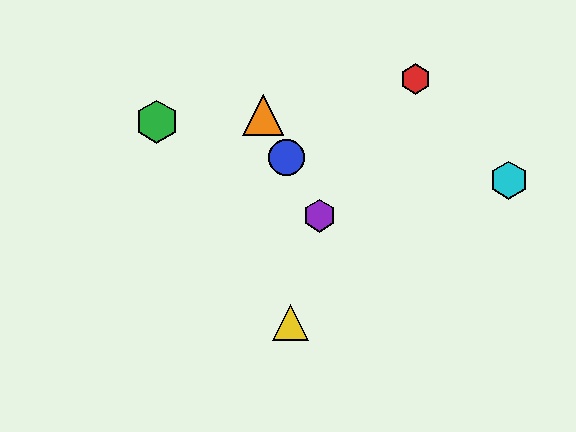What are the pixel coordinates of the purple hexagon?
The purple hexagon is at (319, 216).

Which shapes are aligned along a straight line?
The blue circle, the purple hexagon, the orange triangle are aligned along a straight line.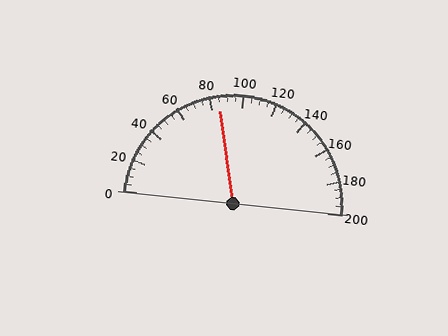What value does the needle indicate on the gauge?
The needle indicates approximately 85.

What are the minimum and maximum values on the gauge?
The gauge ranges from 0 to 200.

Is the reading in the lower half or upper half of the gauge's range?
The reading is in the lower half of the range (0 to 200).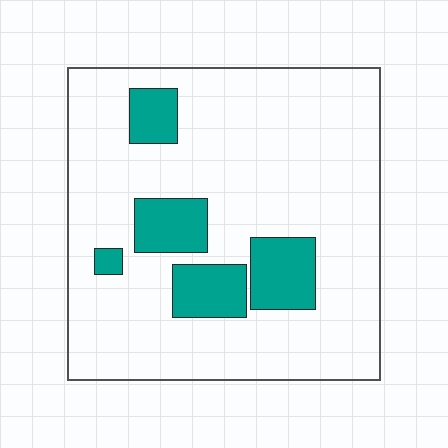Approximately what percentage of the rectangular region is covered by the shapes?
Approximately 15%.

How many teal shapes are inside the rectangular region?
5.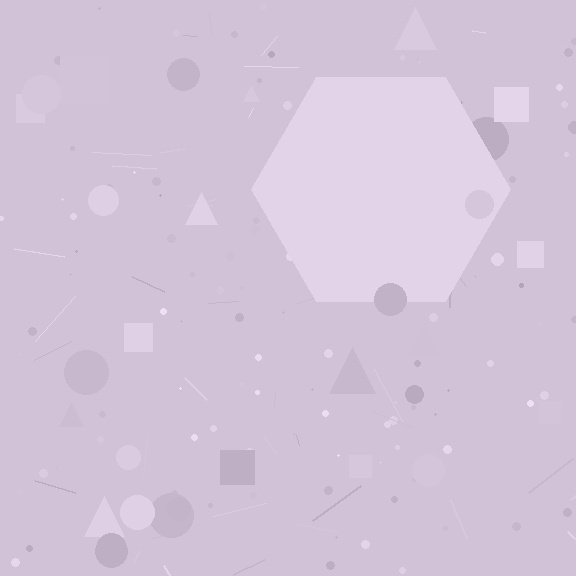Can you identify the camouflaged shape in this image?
The camouflaged shape is a hexagon.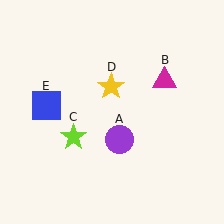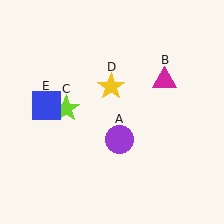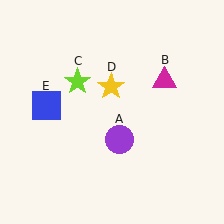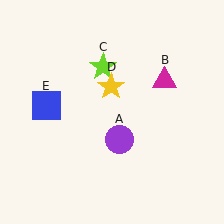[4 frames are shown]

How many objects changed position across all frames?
1 object changed position: lime star (object C).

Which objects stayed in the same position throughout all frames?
Purple circle (object A) and magenta triangle (object B) and yellow star (object D) and blue square (object E) remained stationary.